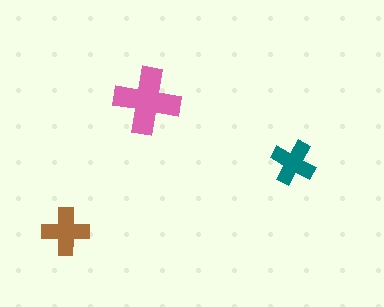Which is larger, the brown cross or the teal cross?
The brown one.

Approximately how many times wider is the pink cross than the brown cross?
About 1.5 times wider.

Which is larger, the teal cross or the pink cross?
The pink one.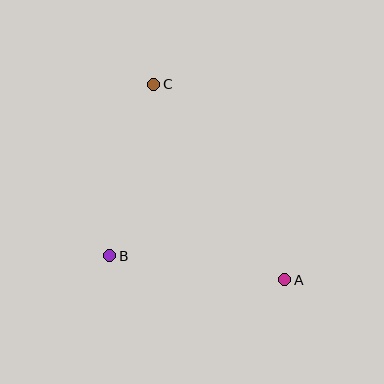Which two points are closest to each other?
Points A and B are closest to each other.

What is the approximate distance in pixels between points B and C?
The distance between B and C is approximately 177 pixels.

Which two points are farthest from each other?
Points A and C are farthest from each other.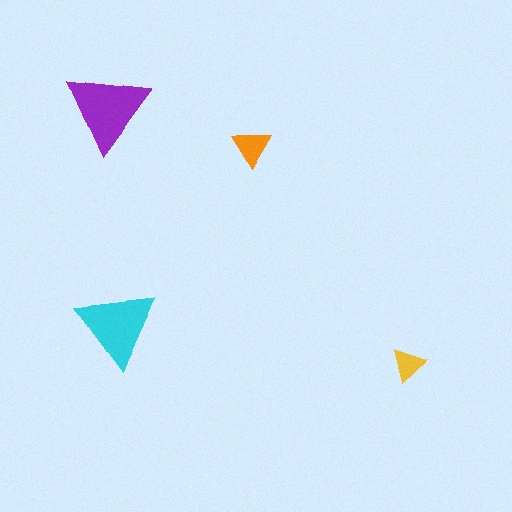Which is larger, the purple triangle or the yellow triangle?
The purple one.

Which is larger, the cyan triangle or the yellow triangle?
The cyan one.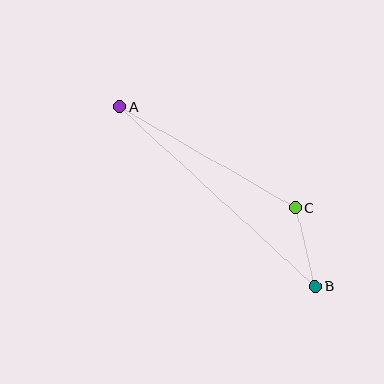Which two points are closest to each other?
Points B and C are closest to each other.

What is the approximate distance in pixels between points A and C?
The distance between A and C is approximately 203 pixels.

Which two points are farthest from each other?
Points A and B are farthest from each other.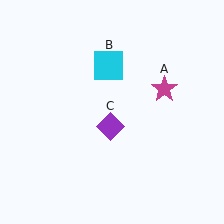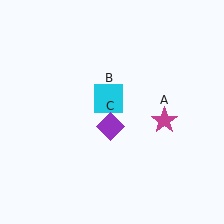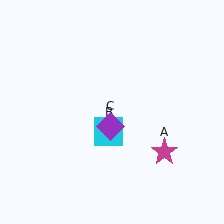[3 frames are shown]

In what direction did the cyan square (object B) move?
The cyan square (object B) moved down.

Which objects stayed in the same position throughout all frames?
Purple diamond (object C) remained stationary.